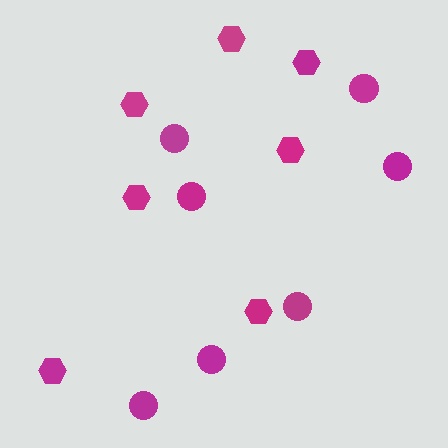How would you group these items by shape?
There are 2 groups: one group of hexagons (7) and one group of circles (7).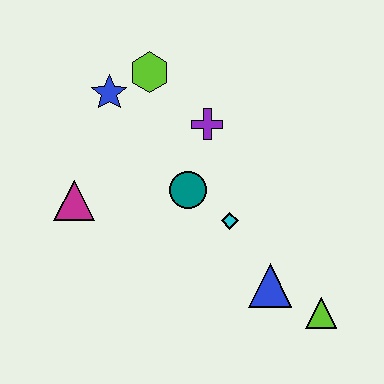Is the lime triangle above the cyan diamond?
No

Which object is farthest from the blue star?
The lime triangle is farthest from the blue star.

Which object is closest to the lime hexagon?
The blue star is closest to the lime hexagon.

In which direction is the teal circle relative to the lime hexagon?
The teal circle is below the lime hexagon.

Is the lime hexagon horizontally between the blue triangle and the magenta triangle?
Yes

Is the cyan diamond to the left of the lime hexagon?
No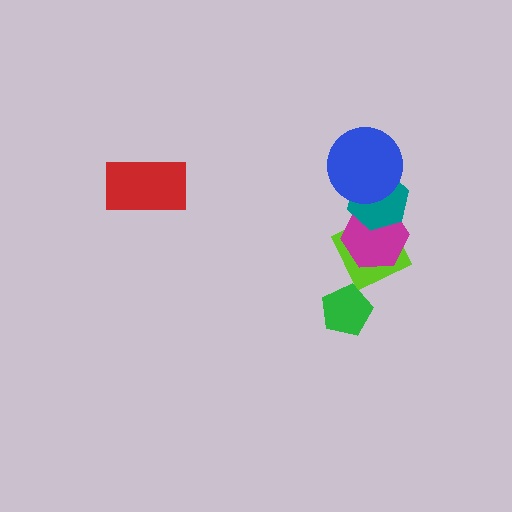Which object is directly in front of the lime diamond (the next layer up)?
The magenta hexagon is directly in front of the lime diamond.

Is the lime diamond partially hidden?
Yes, it is partially covered by another shape.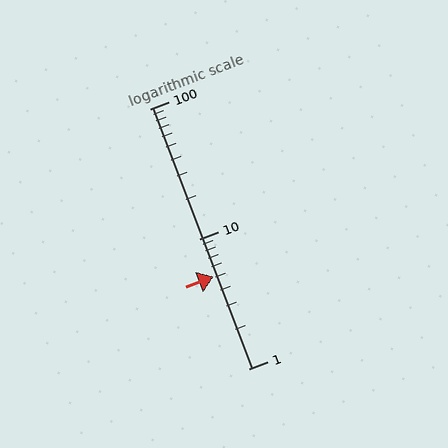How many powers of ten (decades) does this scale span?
The scale spans 2 decades, from 1 to 100.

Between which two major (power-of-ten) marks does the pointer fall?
The pointer is between 1 and 10.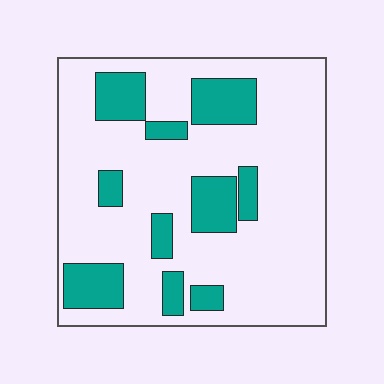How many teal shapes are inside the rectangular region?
10.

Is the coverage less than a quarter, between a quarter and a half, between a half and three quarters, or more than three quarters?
Less than a quarter.